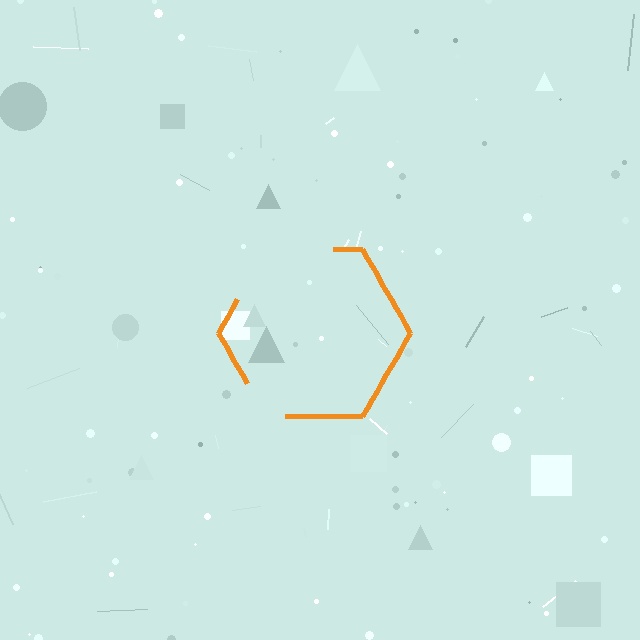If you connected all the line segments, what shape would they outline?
They would outline a hexagon.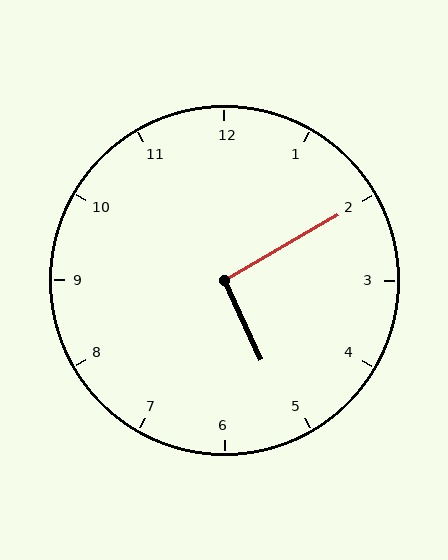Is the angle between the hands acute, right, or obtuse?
It is right.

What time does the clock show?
5:10.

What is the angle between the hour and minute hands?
Approximately 95 degrees.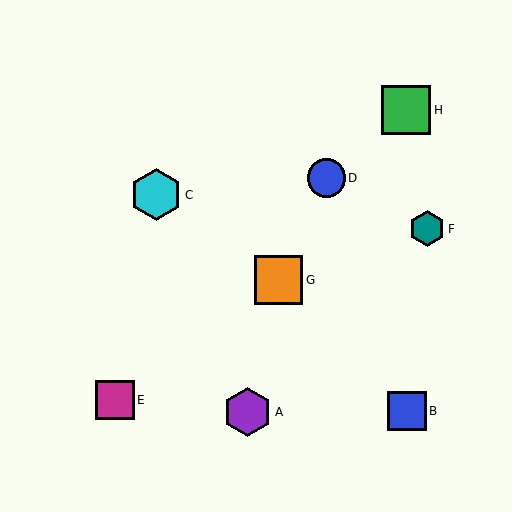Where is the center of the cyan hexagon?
The center of the cyan hexagon is at (156, 195).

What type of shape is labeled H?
Shape H is a green square.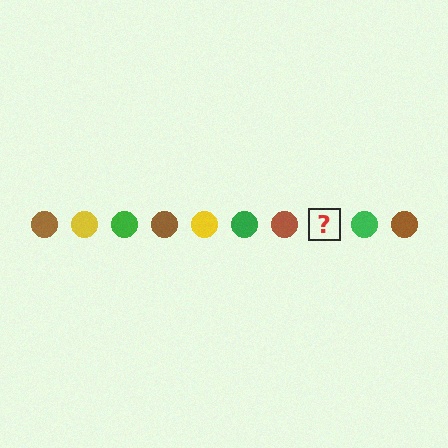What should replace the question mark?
The question mark should be replaced with a yellow circle.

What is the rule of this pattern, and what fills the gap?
The rule is that the pattern cycles through brown, yellow, green circles. The gap should be filled with a yellow circle.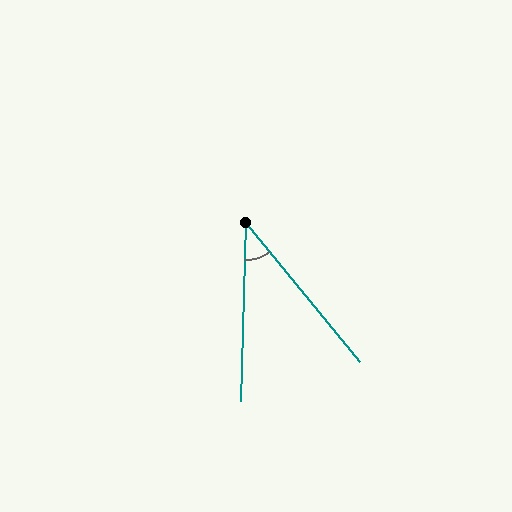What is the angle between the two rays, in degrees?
Approximately 41 degrees.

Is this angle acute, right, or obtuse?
It is acute.